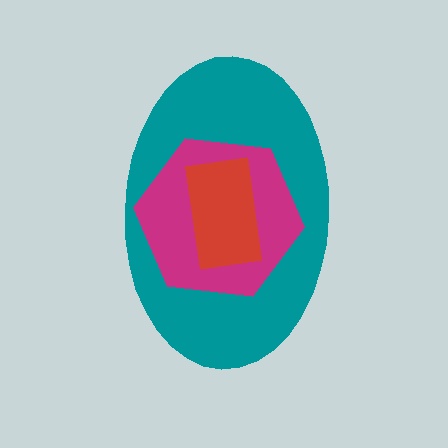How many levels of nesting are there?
3.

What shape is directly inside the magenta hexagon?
The red rectangle.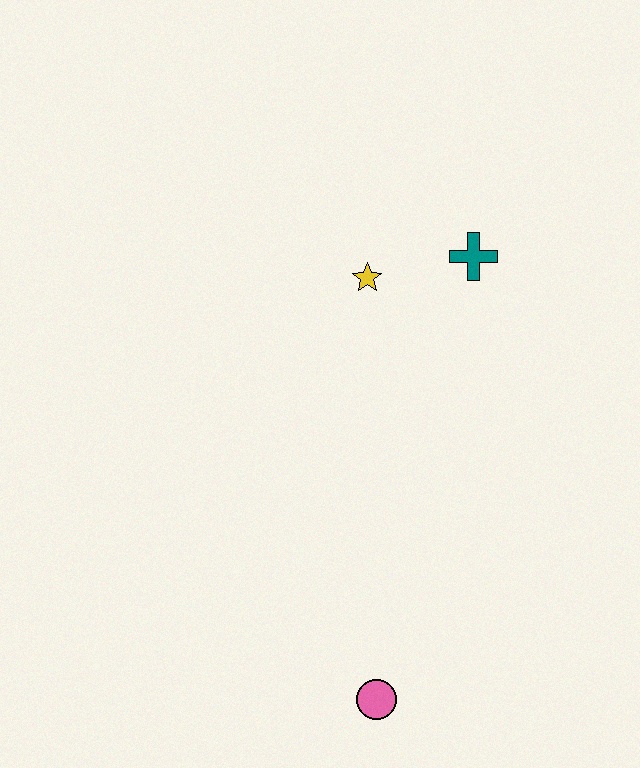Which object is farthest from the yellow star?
The pink circle is farthest from the yellow star.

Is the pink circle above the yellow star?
No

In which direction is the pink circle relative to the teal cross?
The pink circle is below the teal cross.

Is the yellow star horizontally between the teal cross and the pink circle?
No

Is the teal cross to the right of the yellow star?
Yes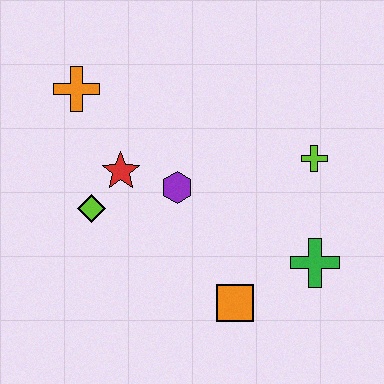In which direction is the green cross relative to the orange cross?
The green cross is to the right of the orange cross.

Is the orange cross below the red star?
No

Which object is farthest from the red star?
The green cross is farthest from the red star.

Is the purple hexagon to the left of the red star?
No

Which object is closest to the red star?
The lime diamond is closest to the red star.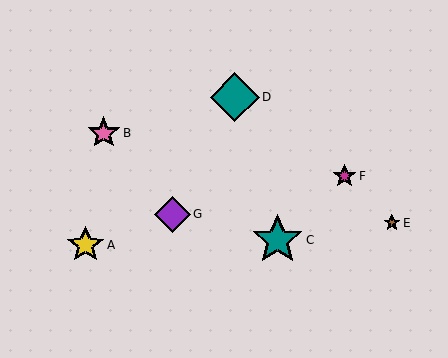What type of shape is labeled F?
Shape F is a magenta star.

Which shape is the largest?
The teal star (labeled C) is the largest.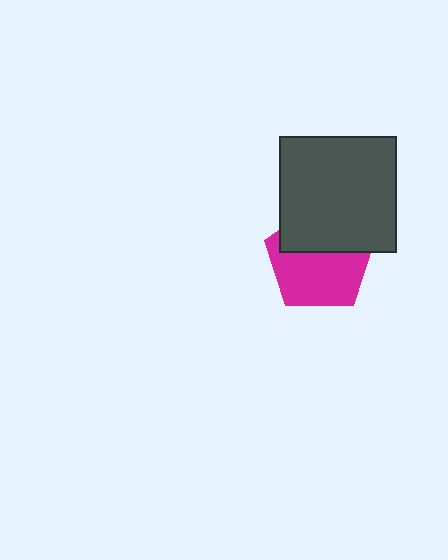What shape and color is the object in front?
The object in front is a dark gray square.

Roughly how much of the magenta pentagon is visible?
About half of it is visible (roughly 59%).